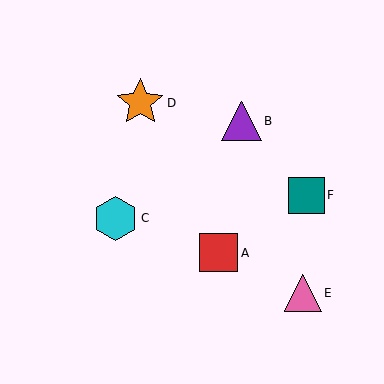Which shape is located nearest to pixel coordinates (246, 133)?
The purple triangle (labeled B) at (242, 121) is nearest to that location.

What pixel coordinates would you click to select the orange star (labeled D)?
Click at (140, 103) to select the orange star D.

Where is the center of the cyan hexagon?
The center of the cyan hexagon is at (116, 218).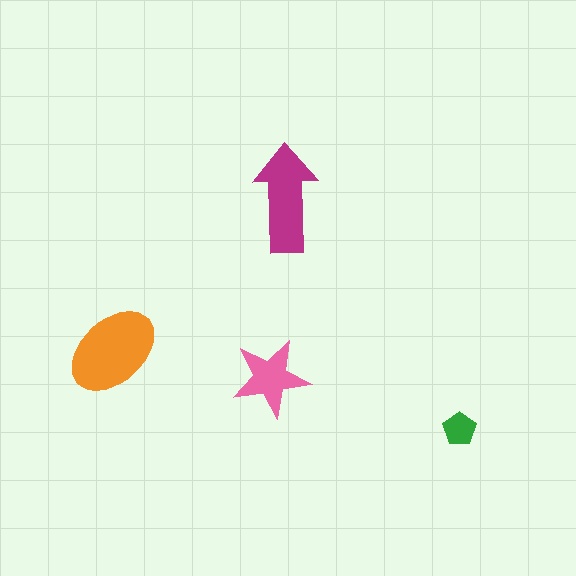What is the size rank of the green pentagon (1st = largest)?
4th.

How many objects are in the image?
There are 4 objects in the image.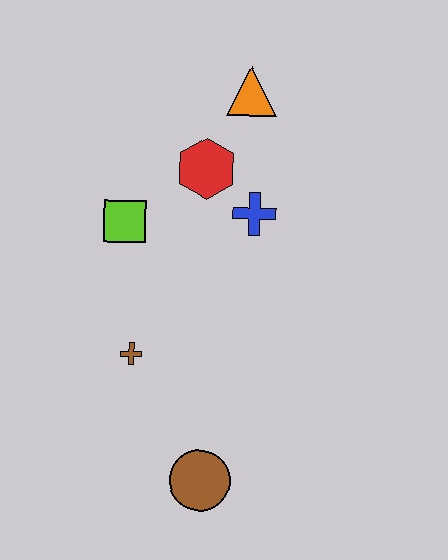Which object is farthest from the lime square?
The brown circle is farthest from the lime square.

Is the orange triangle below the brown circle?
No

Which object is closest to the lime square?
The red hexagon is closest to the lime square.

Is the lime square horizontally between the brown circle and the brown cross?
No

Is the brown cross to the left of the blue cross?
Yes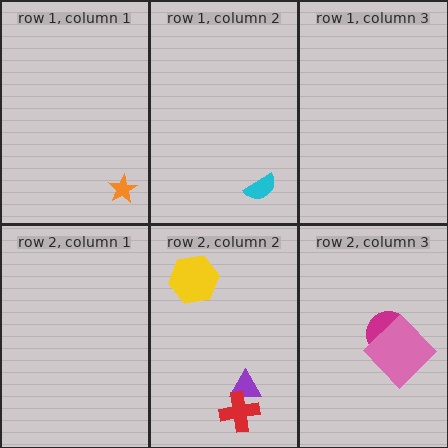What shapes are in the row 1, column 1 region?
The orange star.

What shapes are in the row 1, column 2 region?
The cyan semicircle.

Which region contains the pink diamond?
The row 2, column 3 region.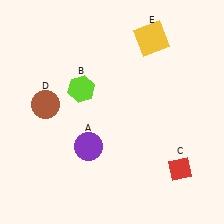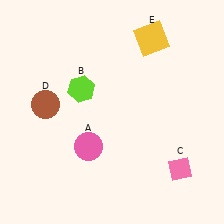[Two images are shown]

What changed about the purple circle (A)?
In Image 1, A is purple. In Image 2, it changed to pink.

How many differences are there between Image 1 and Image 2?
There are 2 differences between the two images.